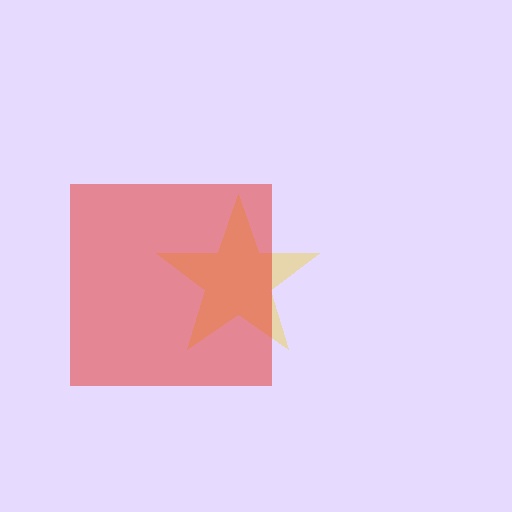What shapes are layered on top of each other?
The layered shapes are: a yellow star, a red square.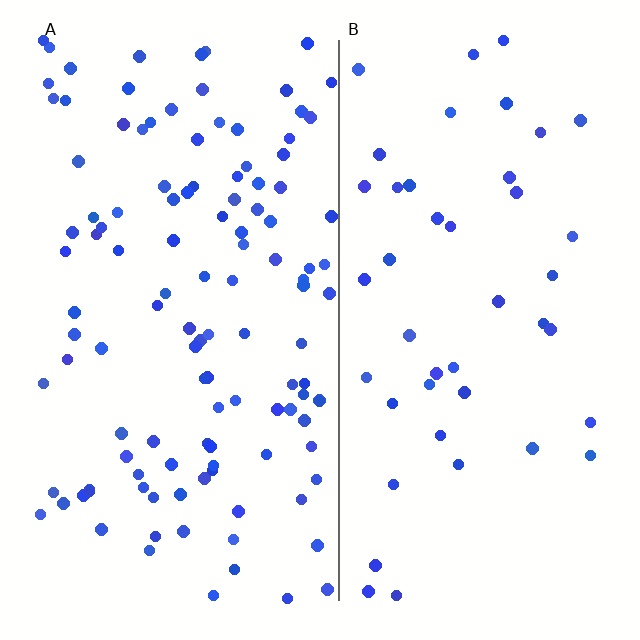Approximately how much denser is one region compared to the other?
Approximately 2.7× — region A over region B.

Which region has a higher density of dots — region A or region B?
A (the left).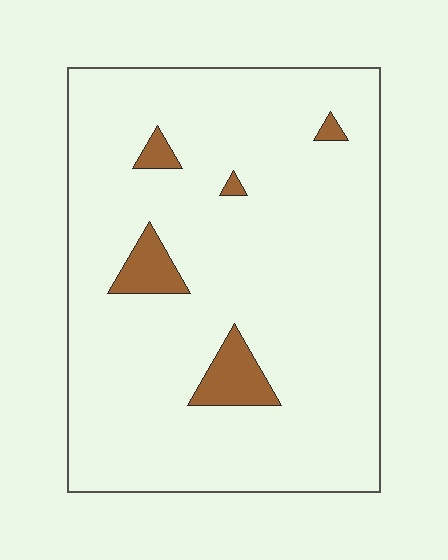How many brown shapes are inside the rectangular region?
5.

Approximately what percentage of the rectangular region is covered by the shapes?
Approximately 5%.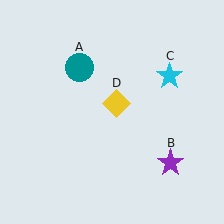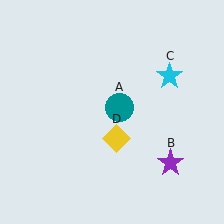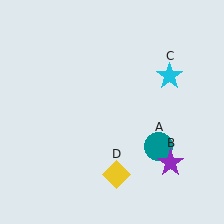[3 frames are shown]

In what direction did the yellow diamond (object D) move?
The yellow diamond (object D) moved down.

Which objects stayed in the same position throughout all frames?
Purple star (object B) and cyan star (object C) remained stationary.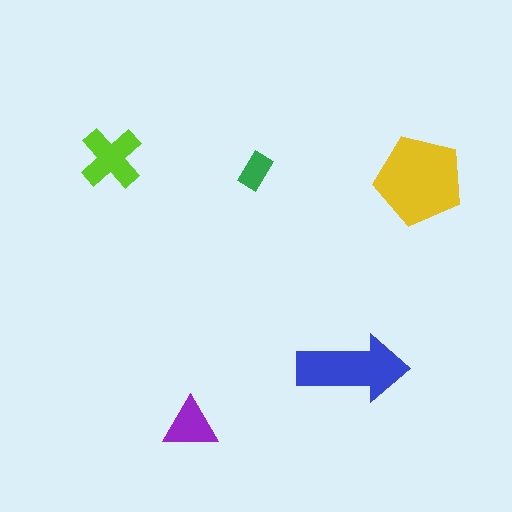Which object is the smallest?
The green rectangle.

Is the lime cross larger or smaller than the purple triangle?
Larger.